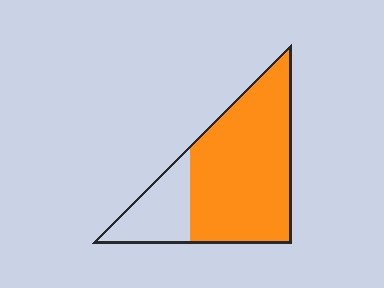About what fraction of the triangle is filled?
About three quarters (3/4).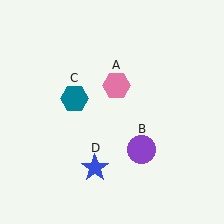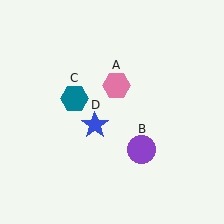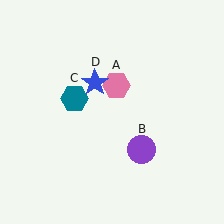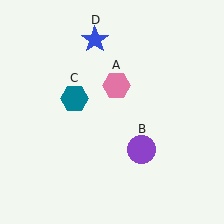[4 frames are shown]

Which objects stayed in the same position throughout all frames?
Pink hexagon (object A) and purple circle (object B) and teal hexagon (object C) remained stationary.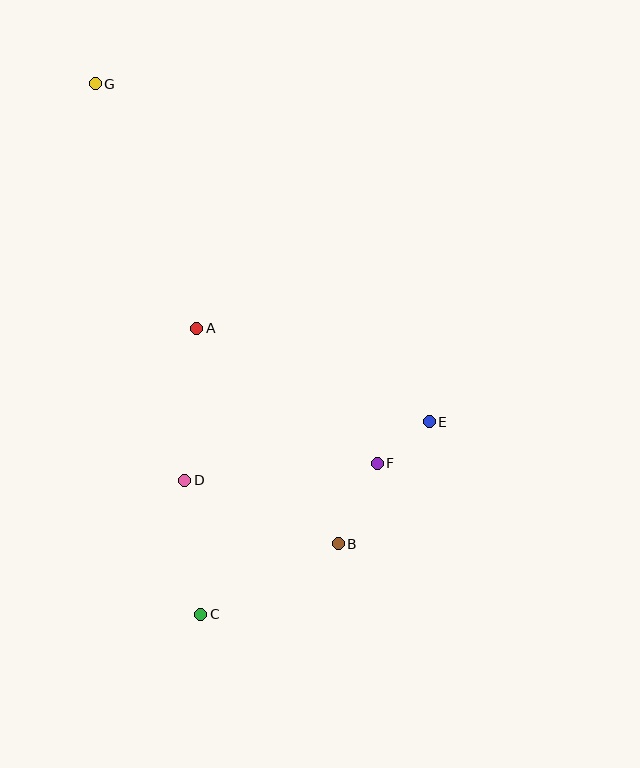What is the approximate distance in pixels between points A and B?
The distance between A and B is approximately 258 pixels.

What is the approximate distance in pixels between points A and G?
The distance between A and G is approximately 265 pixels.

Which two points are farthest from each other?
Points C and G are farthest from each other.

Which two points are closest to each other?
Points E and F are closest to each other.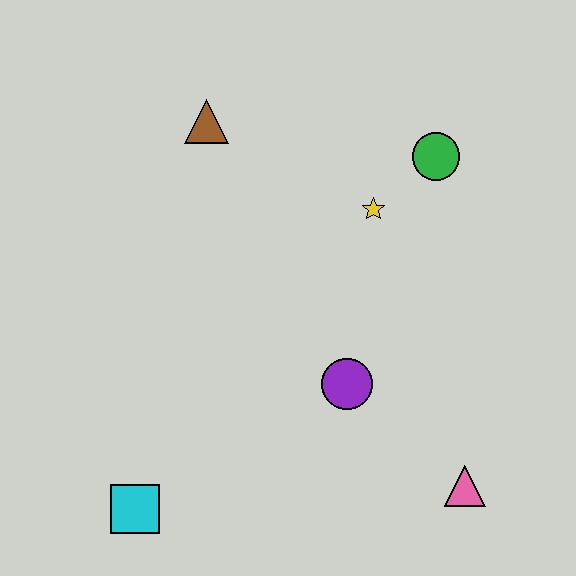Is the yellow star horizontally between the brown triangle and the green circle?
Yes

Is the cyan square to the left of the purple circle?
Yes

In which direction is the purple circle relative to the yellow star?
The purple circle is below the yellow star.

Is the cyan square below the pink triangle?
Yes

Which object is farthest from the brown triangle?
The pink triangle is farthest from the brown triangle.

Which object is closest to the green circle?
The yellow star is closest to the green circle.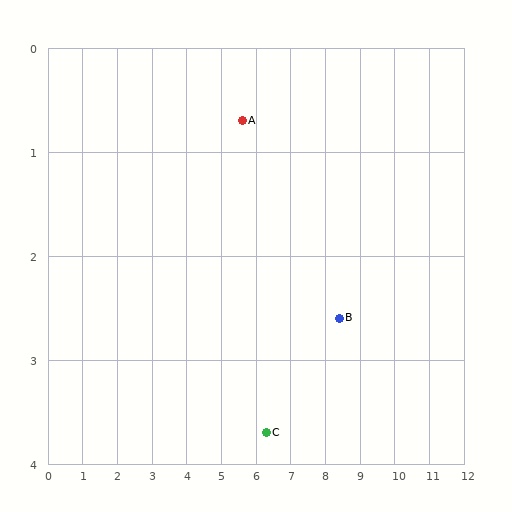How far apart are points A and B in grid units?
Points A and B are about 3.4 grid units apart.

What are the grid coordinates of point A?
Point A is at approximately (5.6, 0.7).